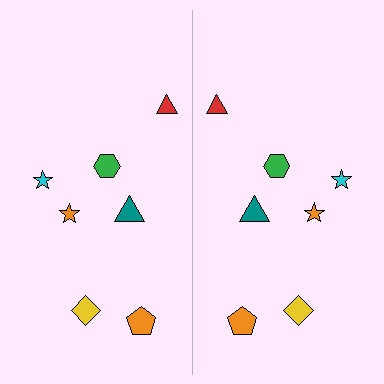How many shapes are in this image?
There are 14 shapes in this image.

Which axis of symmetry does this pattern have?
The pattern has a vertical axis of symmetry running through the center of the image.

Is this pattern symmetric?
Yes, this pattern has bilateral (reflection) symmetry.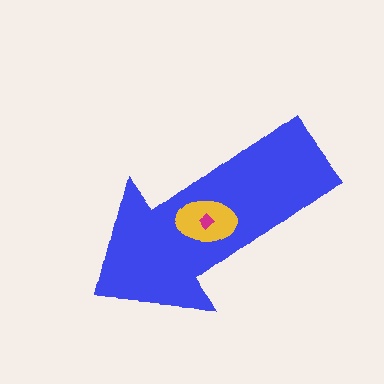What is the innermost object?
The magenta diamond.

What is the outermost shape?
The blue arrow.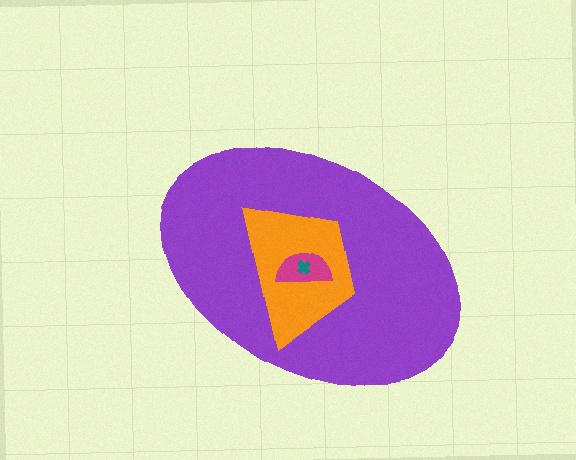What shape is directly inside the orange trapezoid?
The magenta semicircle.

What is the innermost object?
The teal cross.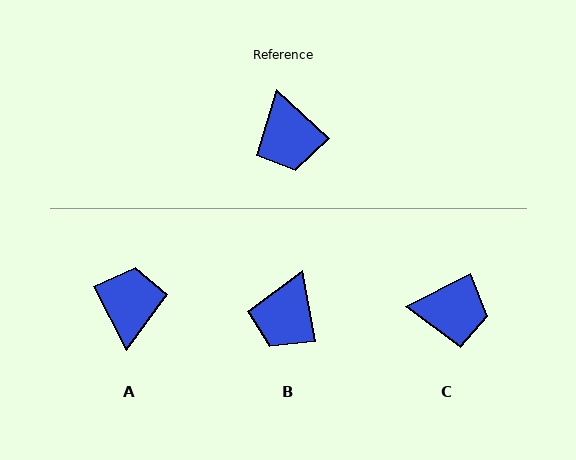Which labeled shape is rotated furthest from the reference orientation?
A, about 160 degrees away.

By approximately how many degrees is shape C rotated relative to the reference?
Approximately 69 degrees counter-clockwise.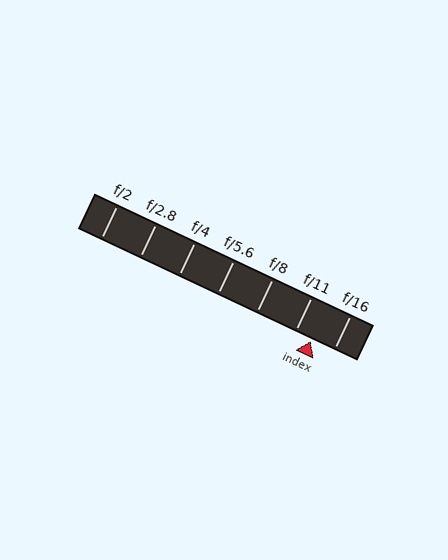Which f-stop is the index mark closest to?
The index mark is closest to f/11.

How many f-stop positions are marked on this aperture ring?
There are 7 f-stop positions marked.